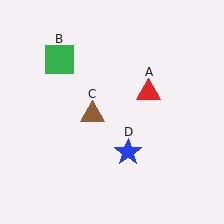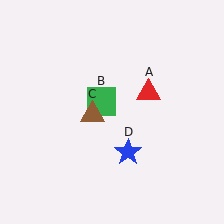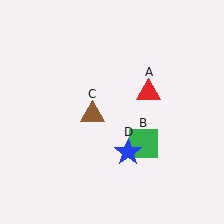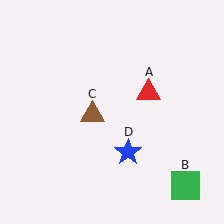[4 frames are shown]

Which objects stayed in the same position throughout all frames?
Red triangle (object A) and brown triangle (object C) and blue star (object D) remained stationary.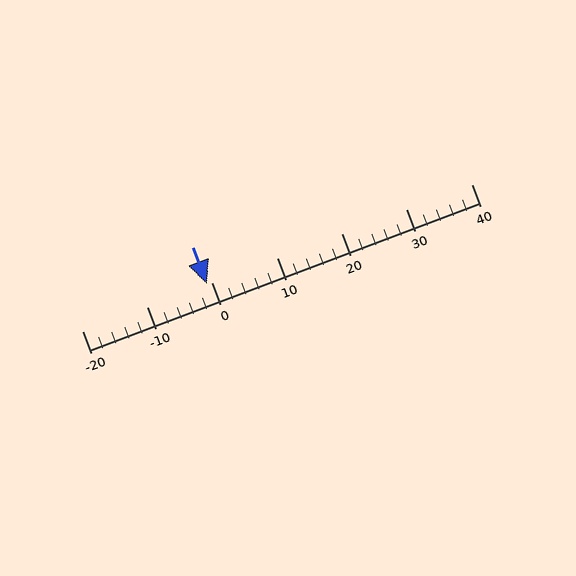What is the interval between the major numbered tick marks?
The major tick marks are spaced 10 units apart.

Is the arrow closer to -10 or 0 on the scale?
The arrow is closer to 0.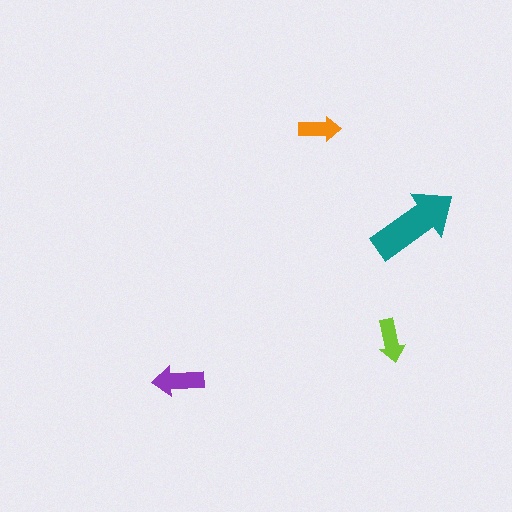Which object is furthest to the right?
The teal arrow is rightmost.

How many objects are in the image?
There are 4 objects in the image.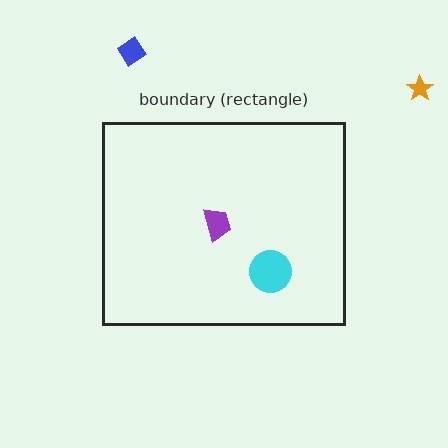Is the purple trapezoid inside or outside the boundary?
Inside.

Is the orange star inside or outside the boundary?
Outside.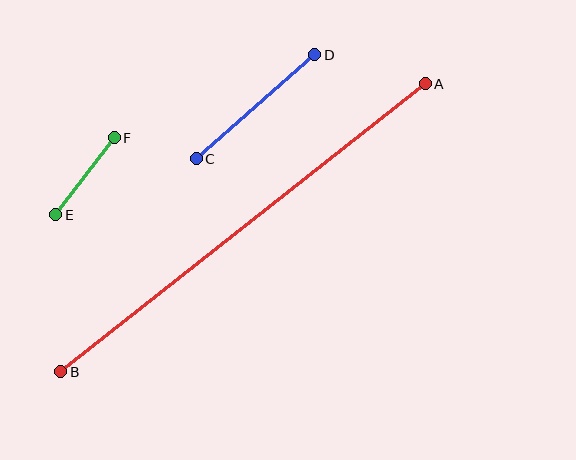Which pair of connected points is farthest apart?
Points A and B are farthest apart.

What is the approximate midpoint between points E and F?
The midpoint is at approximately (85, 176) pixels.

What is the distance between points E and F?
The distance is approximately 97 pixels.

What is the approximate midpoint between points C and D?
The midpoint is at approximately (256, 107) pixels.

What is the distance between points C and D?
The distance is approximately 158 pixels.